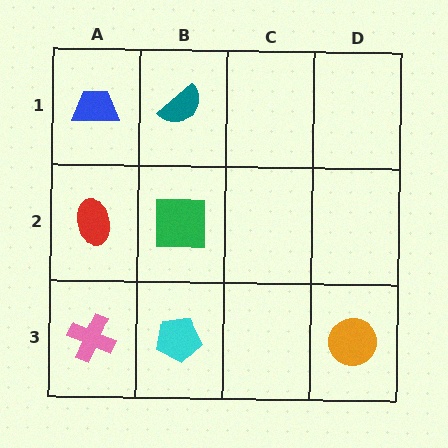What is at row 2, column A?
A red ellipse.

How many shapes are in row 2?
2 shapes.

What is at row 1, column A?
A blue trapezoid.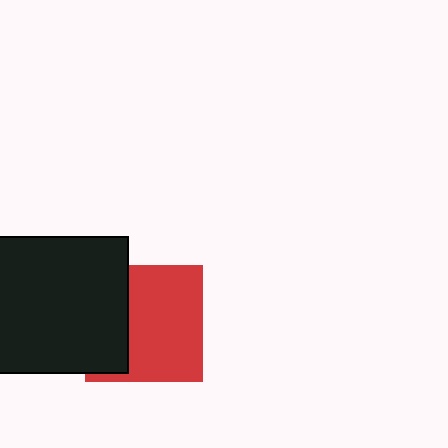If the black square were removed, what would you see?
You would see the complete red square.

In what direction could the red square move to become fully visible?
The red square could move right. That would shift it out from behind the black square entirely.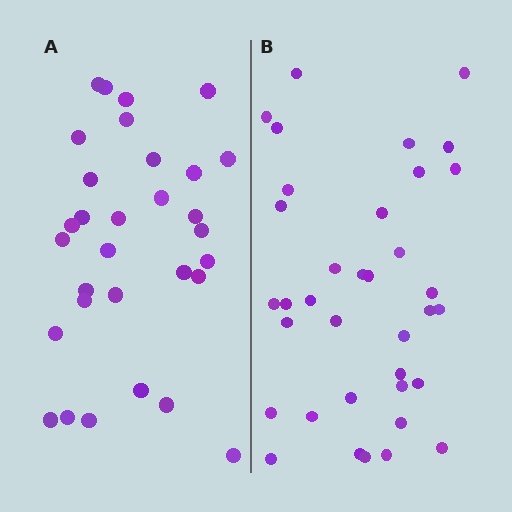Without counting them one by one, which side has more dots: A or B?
Region B (the right region) has more dots.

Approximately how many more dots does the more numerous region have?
Region B has about 5 more dots than region A.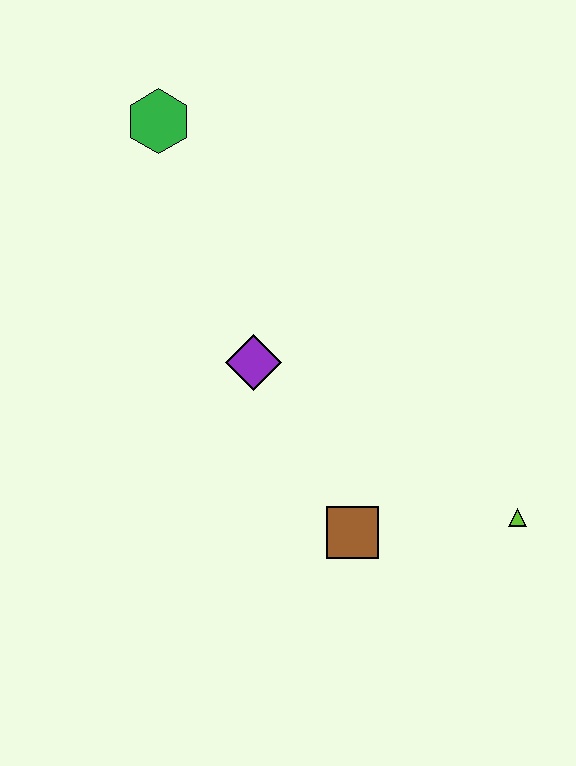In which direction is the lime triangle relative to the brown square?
The lime triangle is to the right of the brown square.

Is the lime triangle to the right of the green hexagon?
Yes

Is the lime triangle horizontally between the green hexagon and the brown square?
No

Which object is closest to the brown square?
The lime triangle is closest to the brown square.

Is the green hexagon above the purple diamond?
Yes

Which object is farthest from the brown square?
The green hexagon is farthest from the brown square.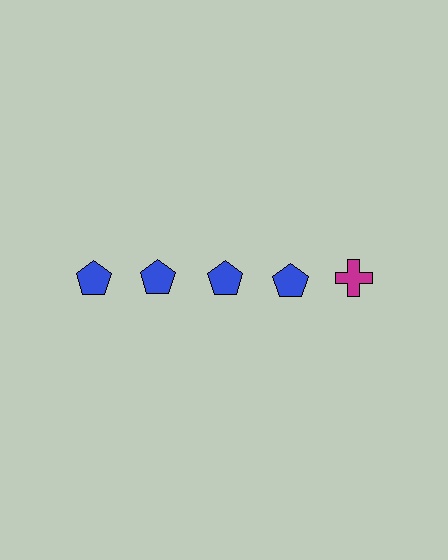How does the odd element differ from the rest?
It differs in both color (magenta instead of blue) and shape (cross instead of pentagon).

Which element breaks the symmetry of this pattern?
The magenta cross in the top row, rightmost column breaks the symmetry. All other shapes are blue pentagons.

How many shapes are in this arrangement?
There are 5 shapes arranged in a grid pattern.